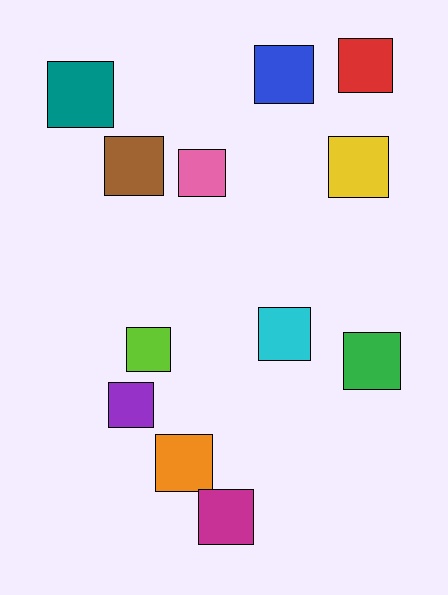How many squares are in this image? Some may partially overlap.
There are 12 squares.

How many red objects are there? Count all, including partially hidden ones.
There is 1 red object.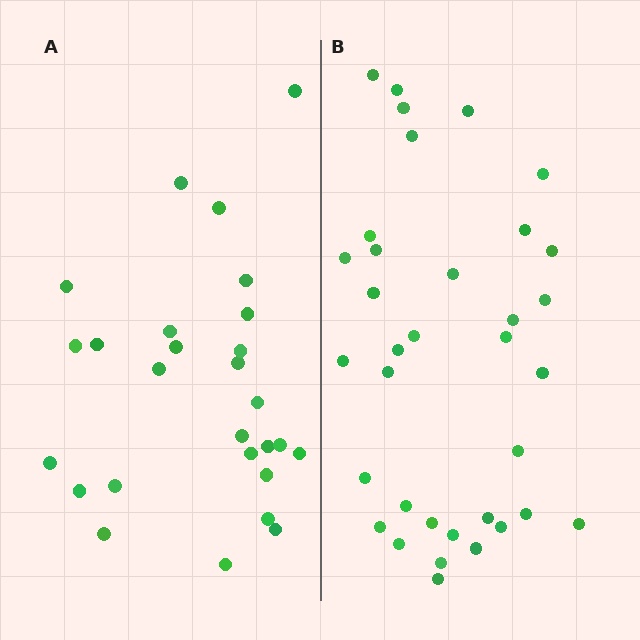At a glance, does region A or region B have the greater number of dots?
Region B (the right region) has more dots.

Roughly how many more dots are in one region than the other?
Region B has roughly 8 or so more dots than region A.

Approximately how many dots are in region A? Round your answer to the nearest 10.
About 30 dots. (The exact count is 27, which rounds to 30.)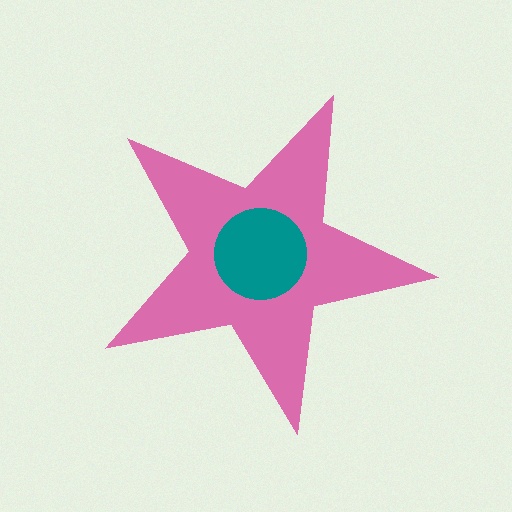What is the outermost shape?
The pink star.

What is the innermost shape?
The teal circle.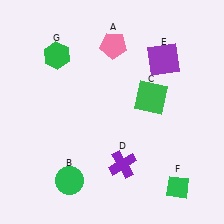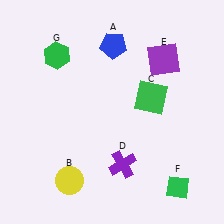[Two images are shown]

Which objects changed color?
A changed from pink to blue. B changed from green to yellow.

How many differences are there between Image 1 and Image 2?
There are 2 differences between the two images.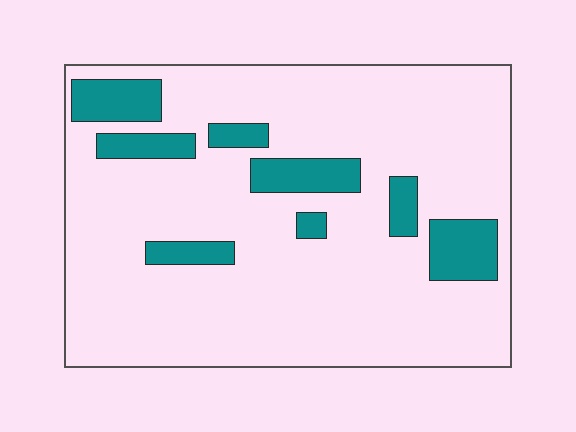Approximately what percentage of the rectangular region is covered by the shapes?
Approximately 15%.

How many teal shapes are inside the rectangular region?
8.